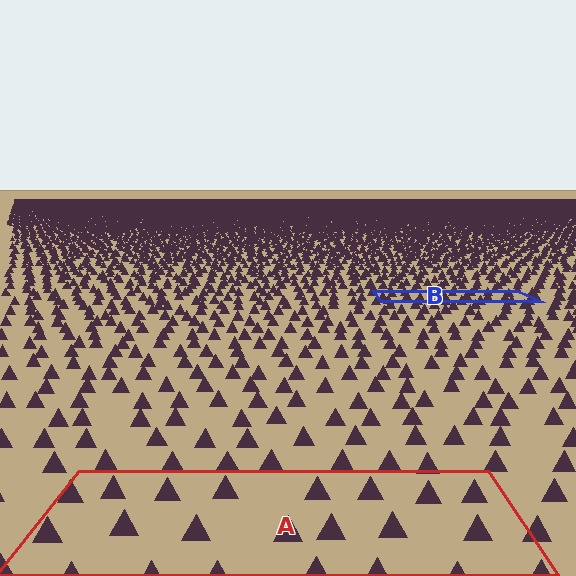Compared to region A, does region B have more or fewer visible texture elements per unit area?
Region B has more texture elements per unit area — they are packed more densely because it is farther away.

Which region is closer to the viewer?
Region A is closer. The texture elements there are larger and more spread out.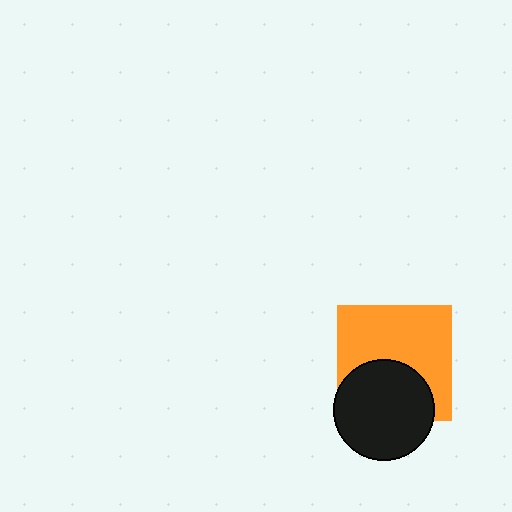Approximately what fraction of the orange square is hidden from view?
Roughly 39% of the orange square is hidden behind the black circle.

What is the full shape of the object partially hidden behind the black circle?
The partially hidden object is an orange square.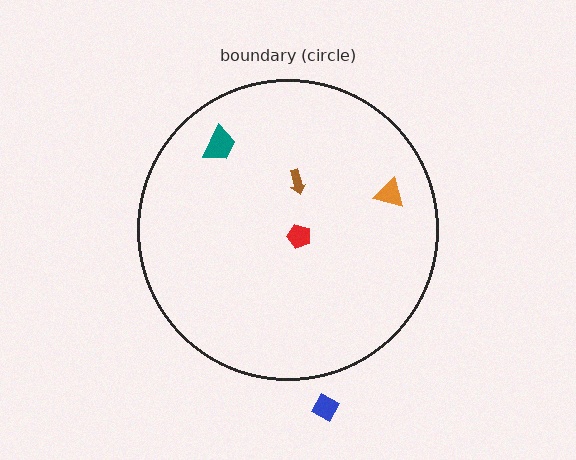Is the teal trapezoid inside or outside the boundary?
Inside.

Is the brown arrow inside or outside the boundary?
Inside.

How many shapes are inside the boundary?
4 inside, 1 outside.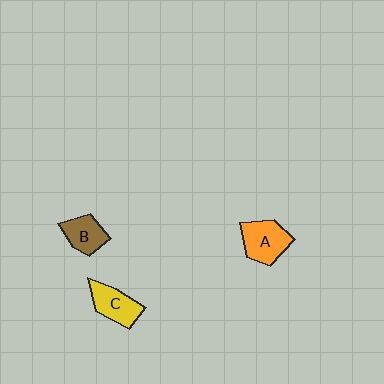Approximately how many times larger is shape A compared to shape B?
Approximately 1.4 times.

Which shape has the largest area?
Shape A (orange).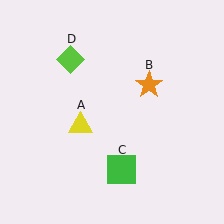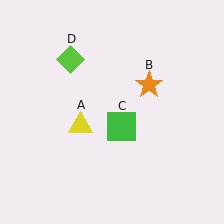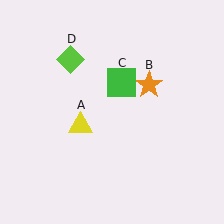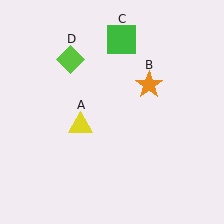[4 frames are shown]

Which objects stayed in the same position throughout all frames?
Yellow triangle (object A) and orange star (object B) and lime diamond (object D) remained stationary.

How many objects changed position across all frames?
1 object changed position: green square (object C).